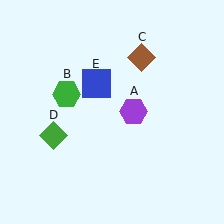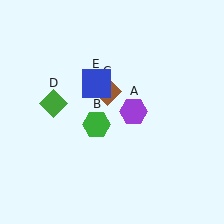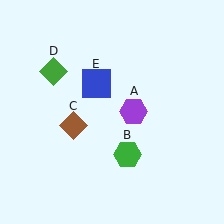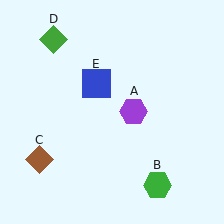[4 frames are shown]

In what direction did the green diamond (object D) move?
The green diamond (object D) moved up.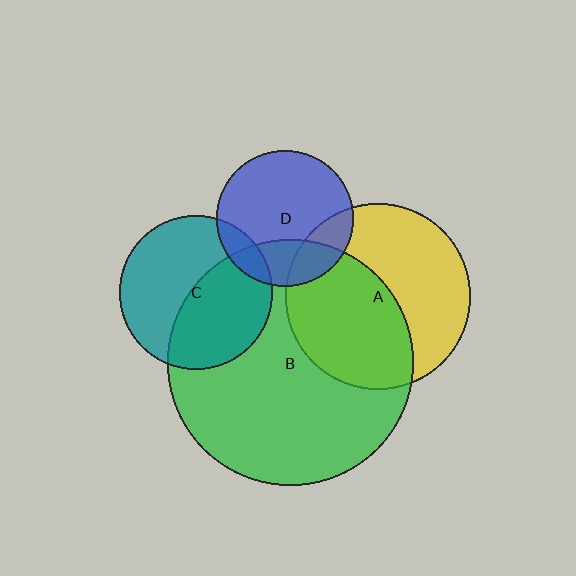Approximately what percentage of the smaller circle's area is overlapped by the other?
Approximately 10%.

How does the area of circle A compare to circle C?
Approximately 1.5 times.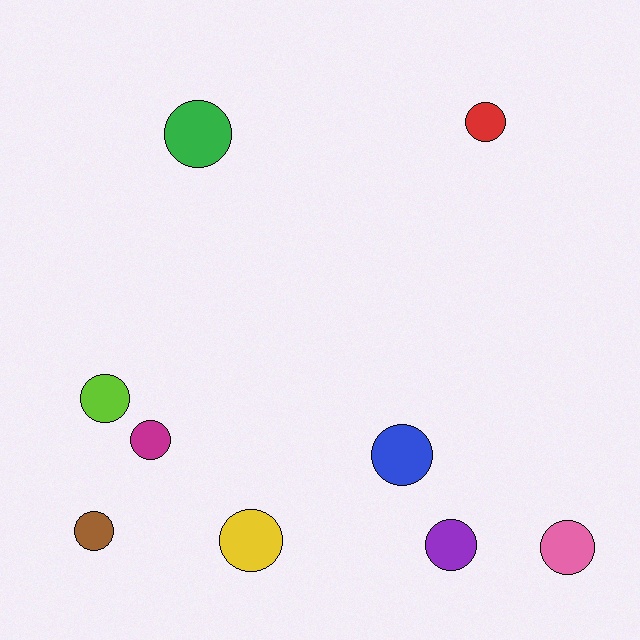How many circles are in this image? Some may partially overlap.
There are 9 circles.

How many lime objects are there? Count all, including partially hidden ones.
There is 1 lime object.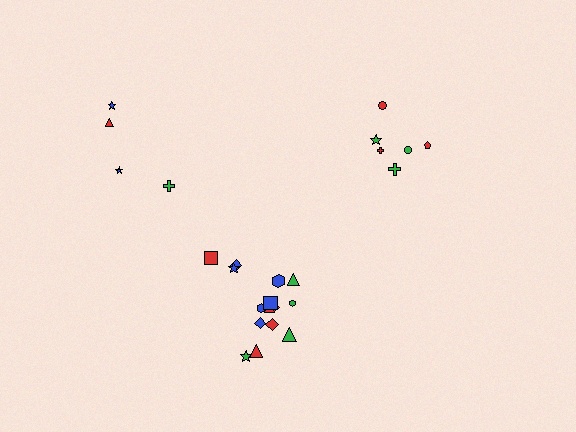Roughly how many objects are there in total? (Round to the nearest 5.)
Roughly 25 objects in total.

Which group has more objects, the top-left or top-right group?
The top-right group.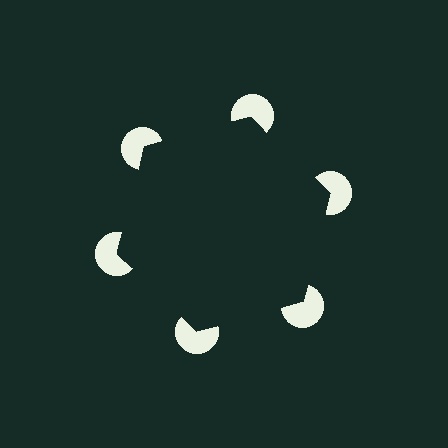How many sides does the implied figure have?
6 sides.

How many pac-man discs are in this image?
There are 6 — one at each vertex of the illusory hexagon.